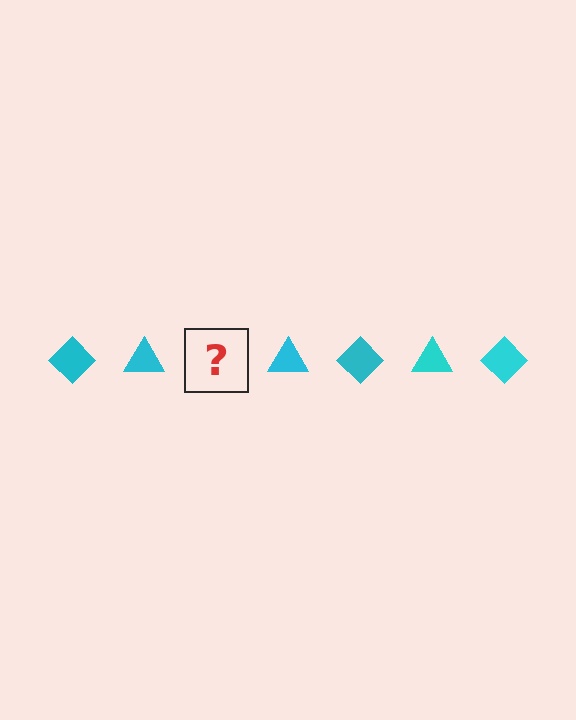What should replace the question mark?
The question mark should be replaced with a cyan diamond.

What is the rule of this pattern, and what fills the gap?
The rule is that the pattern cycles through diamond, triangle shapes in cyan. The gap should be filled with a cyan diamond.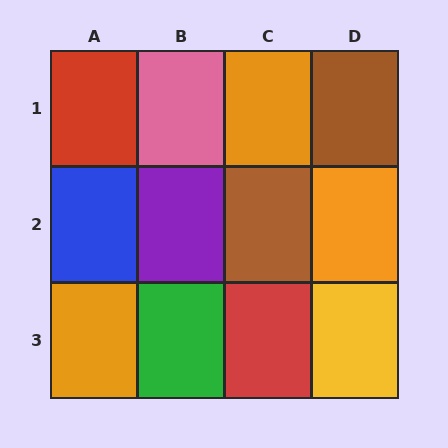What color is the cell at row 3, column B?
Green.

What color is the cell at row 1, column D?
Brown.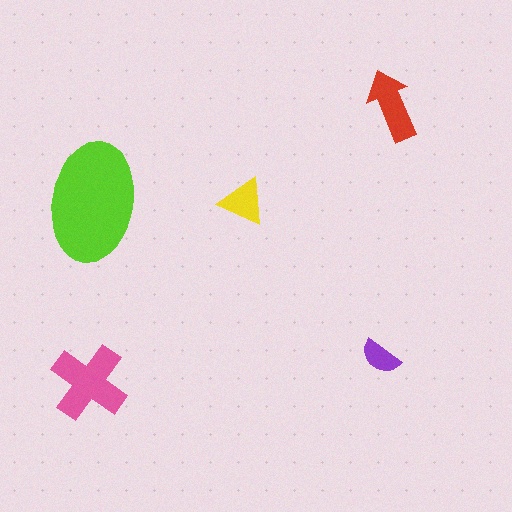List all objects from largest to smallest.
The lime ellipse, the pink cross, the red arrow, the yellow triangle, the purple semicircle.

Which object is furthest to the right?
The red arrow is rightmost.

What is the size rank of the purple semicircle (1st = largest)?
5th.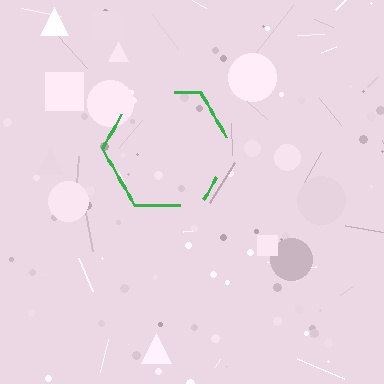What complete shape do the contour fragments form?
The contour fragments form a hexagon.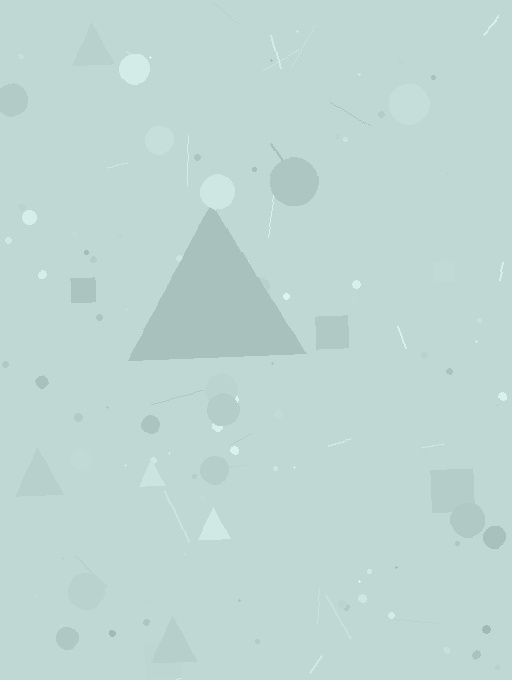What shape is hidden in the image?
A triangle is hidden in the image.